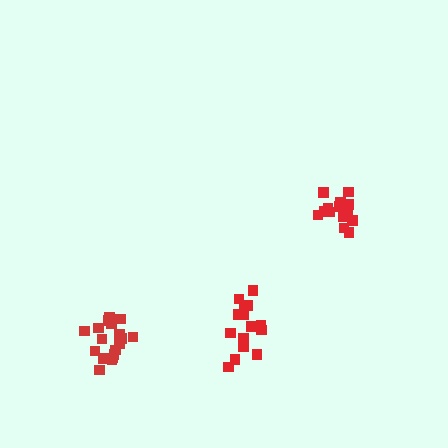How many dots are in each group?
Group 1: 18 dots, Group 2: 14 dots, Group 3: 15 dots (47 total).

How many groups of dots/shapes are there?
There are 3 groups.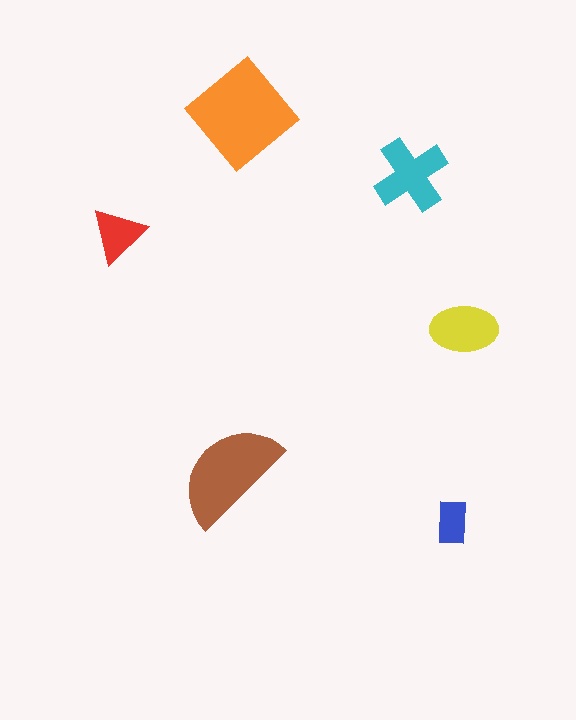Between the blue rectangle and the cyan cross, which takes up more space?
The cyan cross.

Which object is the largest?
The orange diamond.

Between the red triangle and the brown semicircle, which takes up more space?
The brown semicircle.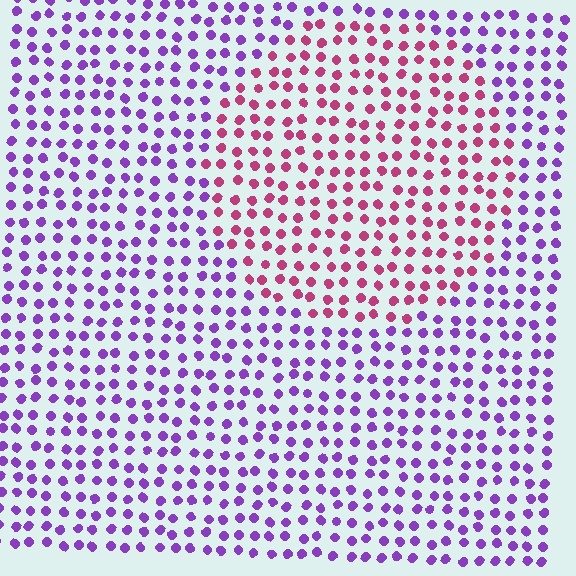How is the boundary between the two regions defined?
The boundary is defined purely by a slight shift in hue (about 54 degrees). Spacing, size, and orientation are identical on both sides.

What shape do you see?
I see a circle.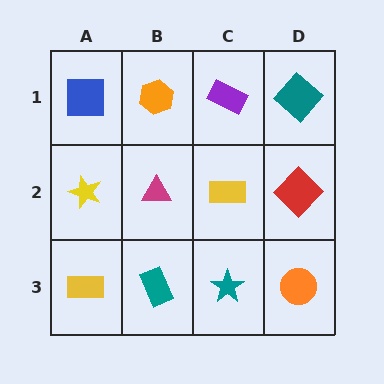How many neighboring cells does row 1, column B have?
3.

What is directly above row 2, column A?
A blue square.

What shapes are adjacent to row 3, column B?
A magenta triangle (row 2, column B), a yellow rectangle (row 3, column A), a teal star (row 3, column C).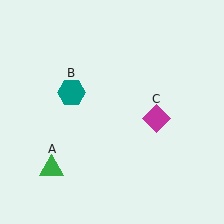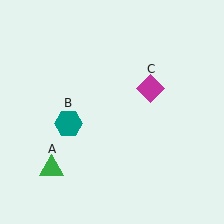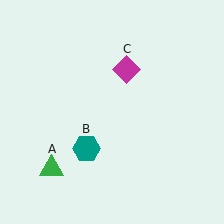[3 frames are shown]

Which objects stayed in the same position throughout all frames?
Green triangle (object A) remained stationary.